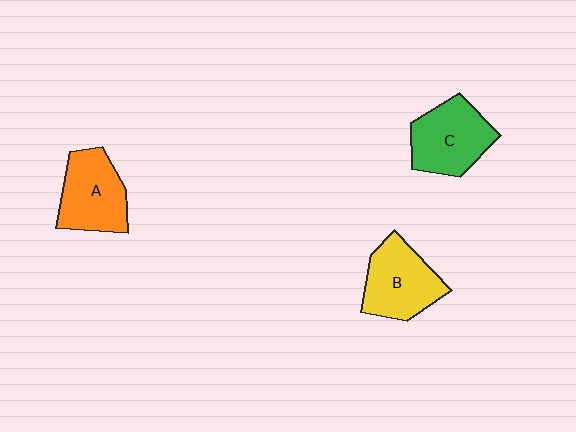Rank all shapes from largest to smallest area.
From largest to smallest: C (green), B (yellow), A (orange).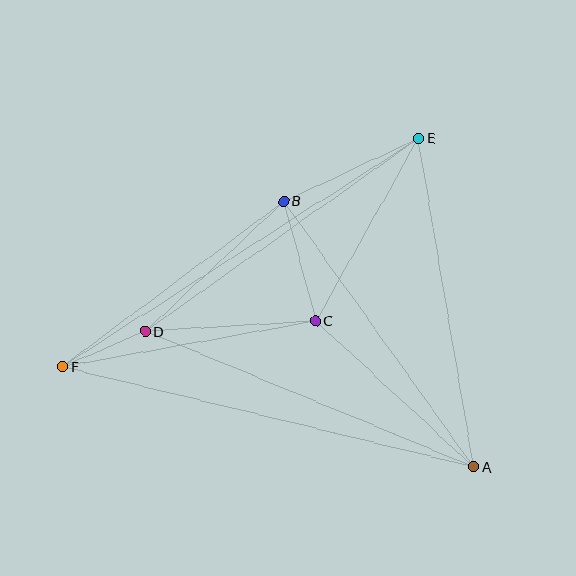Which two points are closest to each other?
Points D and F are closest to each other.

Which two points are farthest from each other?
Points A and F are farthest from each other.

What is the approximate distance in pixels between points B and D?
The distance between B and D is approximately 190 pixels.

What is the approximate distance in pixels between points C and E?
The distance between C and E is approximately 209 pixels.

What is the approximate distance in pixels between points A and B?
The distance between A and B is approximately 327 pixels.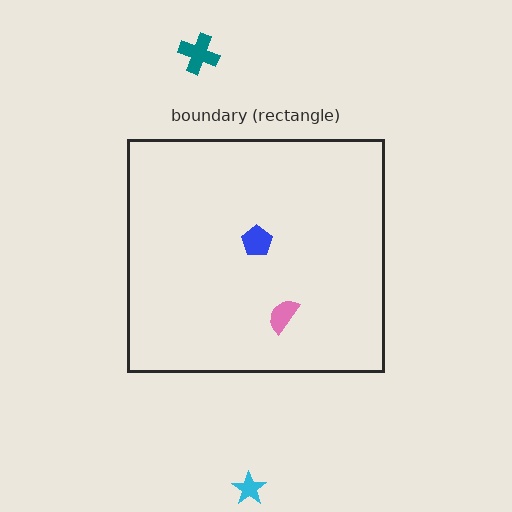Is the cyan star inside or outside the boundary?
Outside.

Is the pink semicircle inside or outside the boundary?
Inside.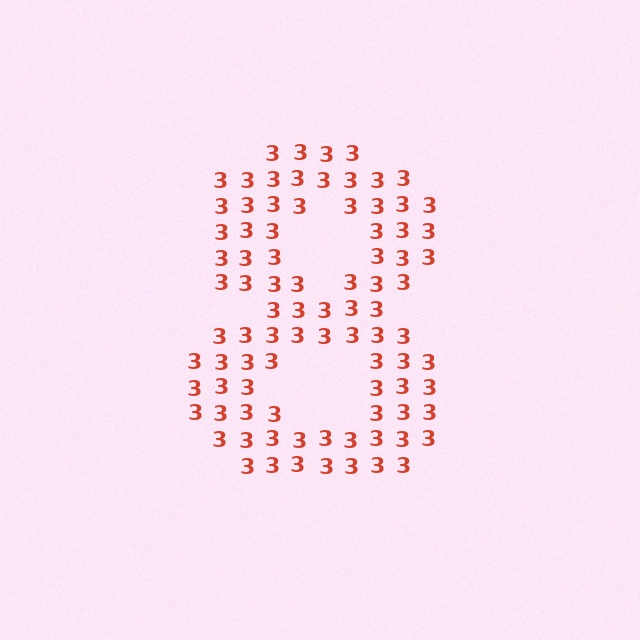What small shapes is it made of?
It is made of small digit 3's.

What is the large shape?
The large shape is the digit 8.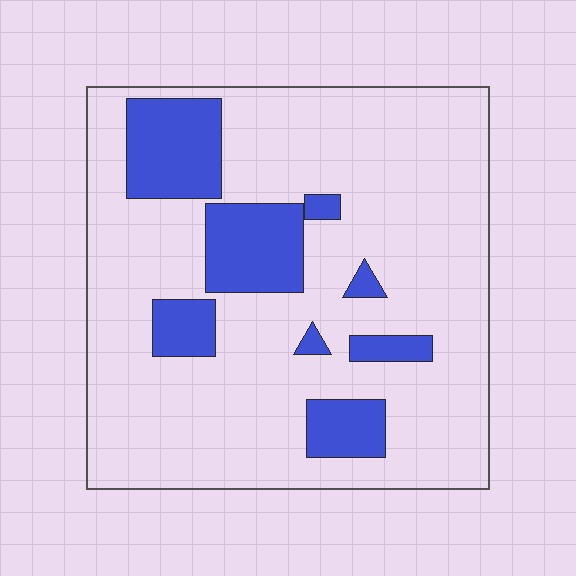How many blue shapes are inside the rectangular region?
8.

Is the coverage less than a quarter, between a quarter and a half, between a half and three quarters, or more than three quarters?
Less than a quarter.